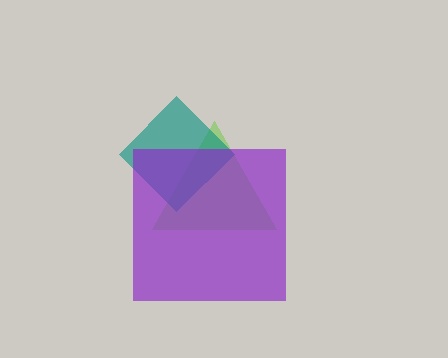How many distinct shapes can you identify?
There are 3 distinct shapes: a lime triangle, a teal diamond, a purple square.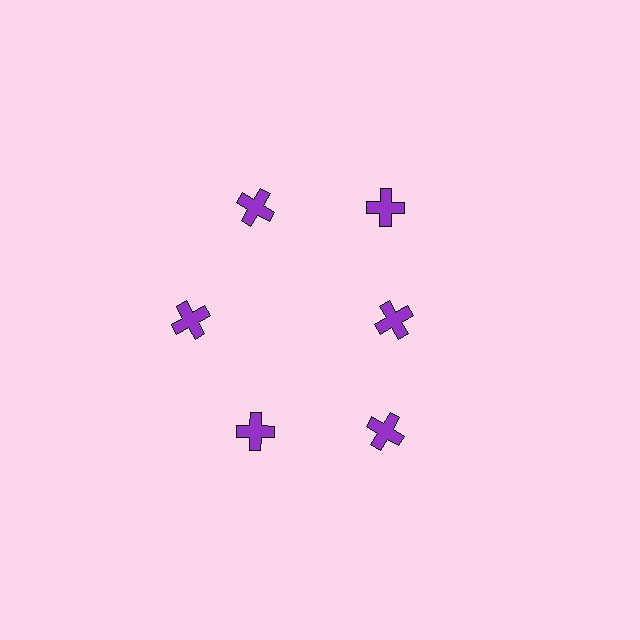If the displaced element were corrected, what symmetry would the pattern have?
It would have 6-fold rotational symmetry — the pattern would map onto itself every 60 degrees.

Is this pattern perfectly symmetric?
No. The 6 purple crosses are arranged in a ring, but one element near the 3 o'clock position is pulled inward toward the center, breaking the 6-fold rotational symmetry.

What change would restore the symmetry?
The symmetry would be restored by moving it outward, back onto the ring so that all 6 crosses sit at equal angles and equal distance from the center.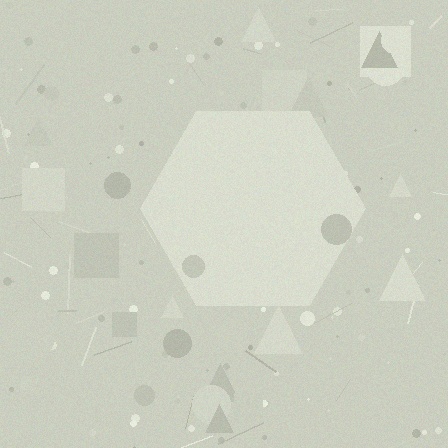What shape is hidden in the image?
A hexagon is hidden in the image.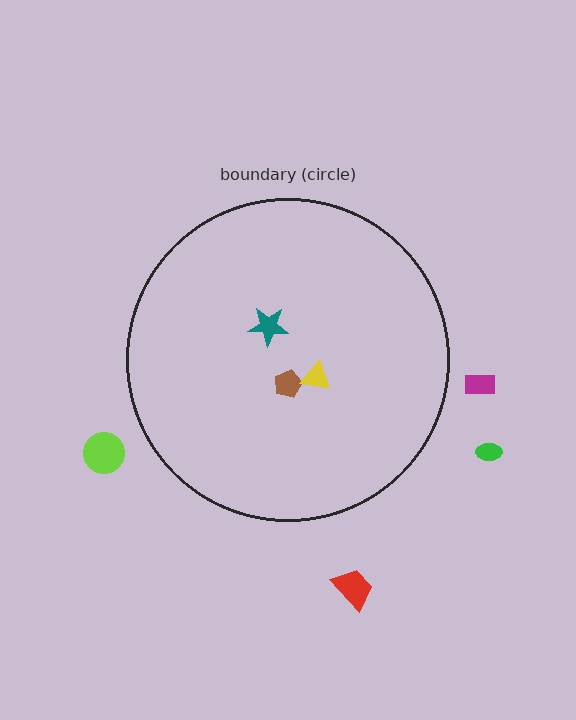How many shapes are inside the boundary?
3 inside, 4 outside.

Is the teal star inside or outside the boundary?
Inside.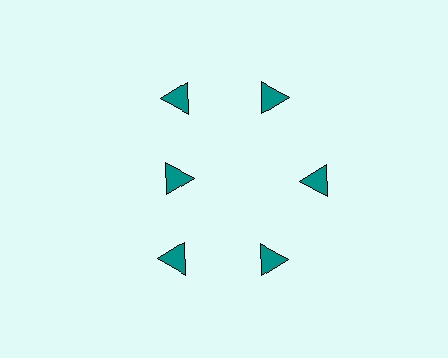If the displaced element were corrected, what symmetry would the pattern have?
It would have 6-fold rotational symmetry — the pattern would map onto itself every 60 degrees.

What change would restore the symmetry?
The symmetry would be restored by moving it outward, back onto the ring so that all 6 triangles sit at equal angles and equal distance from the center.